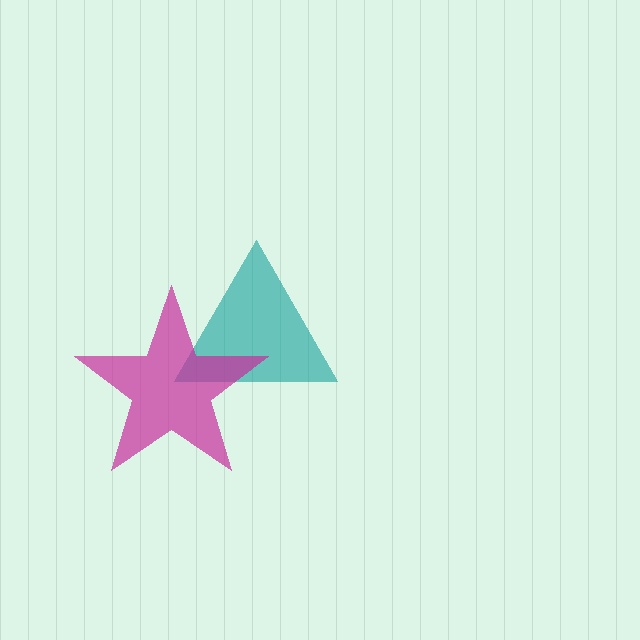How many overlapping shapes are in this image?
There are 2 overlapping shapes in the image.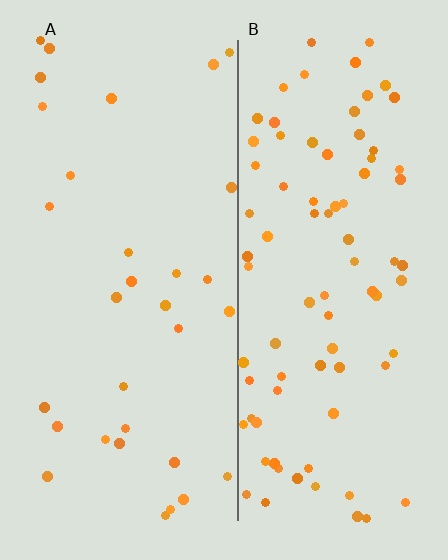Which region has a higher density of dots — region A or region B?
B (the right).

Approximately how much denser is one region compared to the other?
Approximately 2.6× — region B over region A.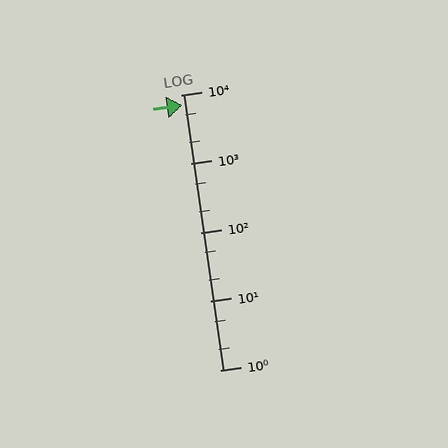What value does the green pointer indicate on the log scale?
The pointer indicates approximately 7100.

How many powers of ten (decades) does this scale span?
The scale spans 4 decades, from 1 to 10000.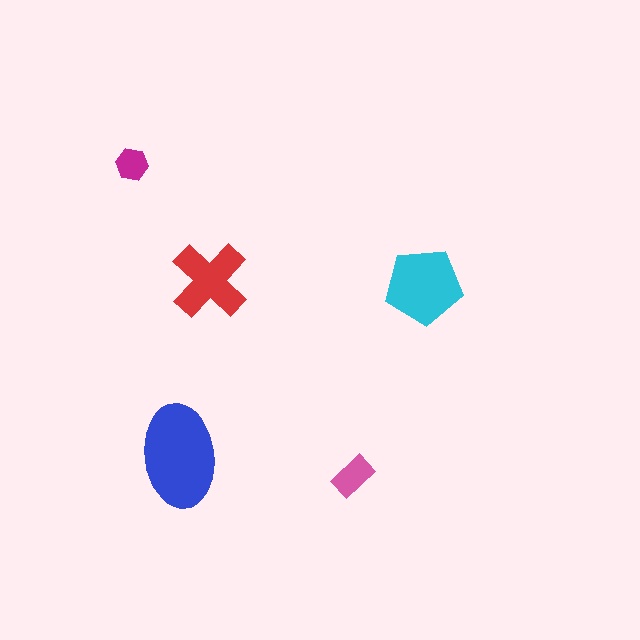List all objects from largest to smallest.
The blue ellipse, the cyan pentagon, the red cross, the pink rectangle, the magenta hexagon.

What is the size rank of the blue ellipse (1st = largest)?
1st.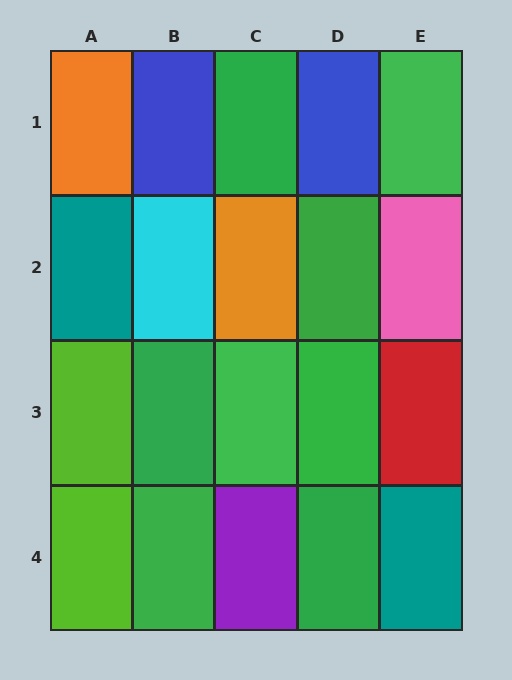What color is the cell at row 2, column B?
Cyan.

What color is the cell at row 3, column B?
Green.